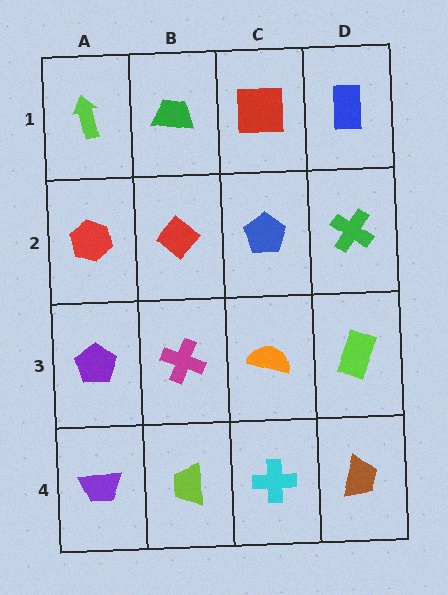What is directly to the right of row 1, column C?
A blue rectangle.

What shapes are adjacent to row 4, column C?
An orange semicircle (row 3, column C), a lime trapezoid (row 4, column B), a brown trapezoid (row 4, column D).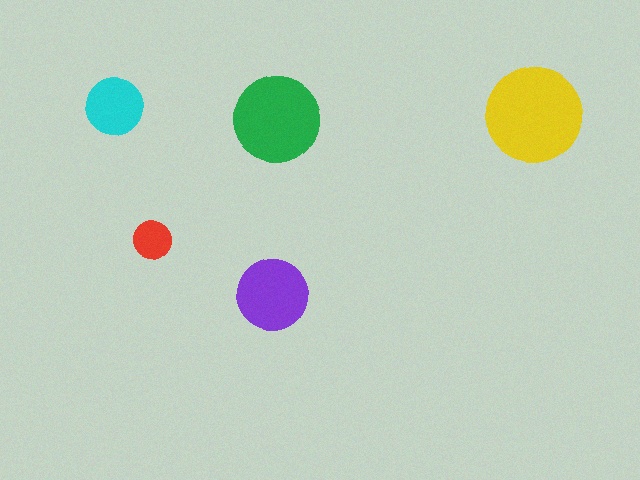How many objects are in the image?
There are 5 objects in the image.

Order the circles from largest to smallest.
the yellow one, the green one, the purple one, the cyan one, the red one.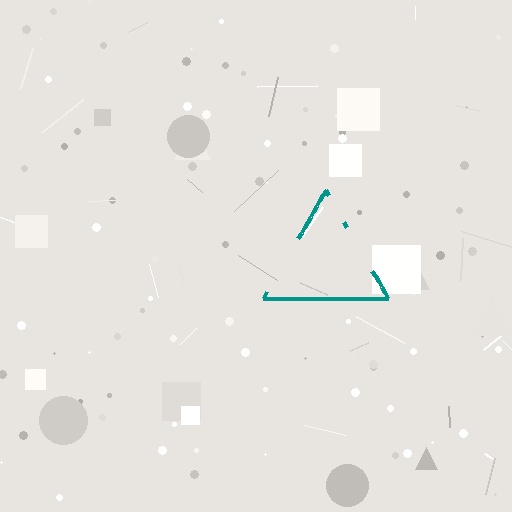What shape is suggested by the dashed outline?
The dashed outline suggests a triangle.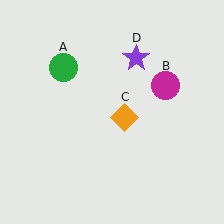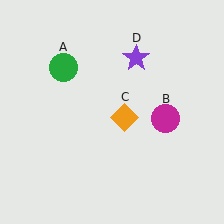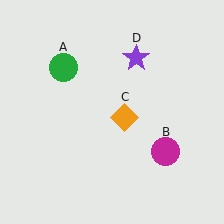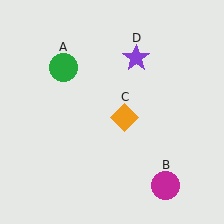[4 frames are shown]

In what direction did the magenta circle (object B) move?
The magenta circle (object B) moved down.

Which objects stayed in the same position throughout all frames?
Green circle (object A) and orange diamond (object C) and purple star (object D) remained stationary.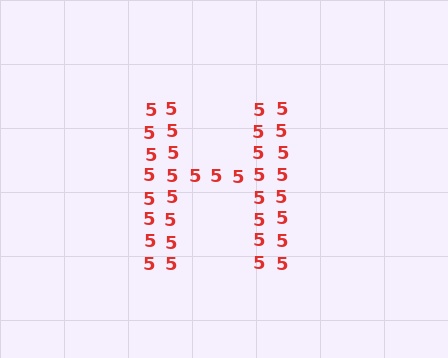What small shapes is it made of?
It is made of small digit 5's.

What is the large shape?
The large shape is the letter H.